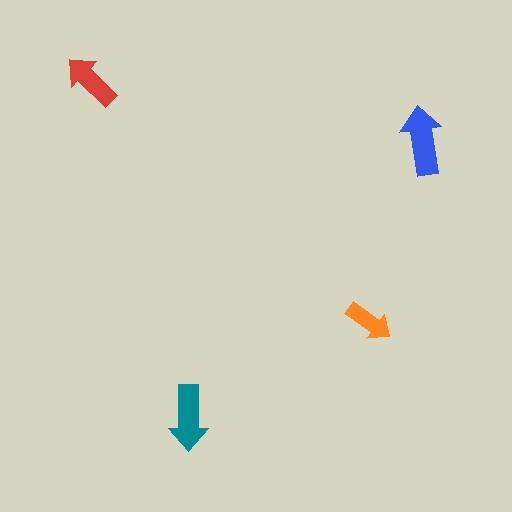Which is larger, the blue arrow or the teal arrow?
The blue one.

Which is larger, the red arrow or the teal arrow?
The teal one.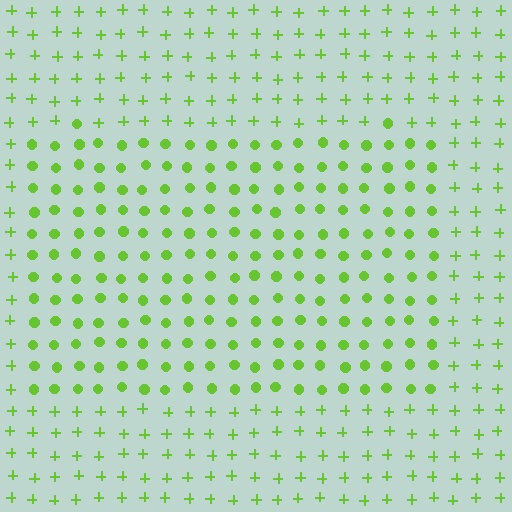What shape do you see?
I see a rectangle.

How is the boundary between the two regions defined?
The boundary is defined by a change in element shape: circles inside vs. plus signs outside. All elements share the same color and spacing.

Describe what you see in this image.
The image is filled with small lime elements arranged in a uniform grid. A rectangle-shaped region contains circles, while the surrounding area contains plus signs. The boundary is defined purely by the change in element shape.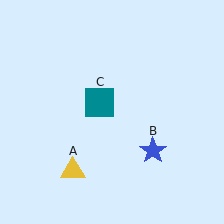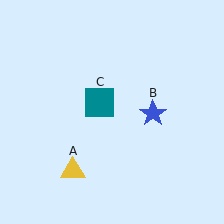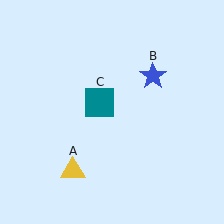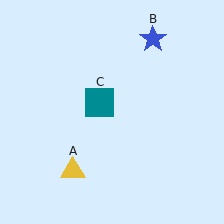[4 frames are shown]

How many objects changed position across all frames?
1 object changed position: blue star (object B).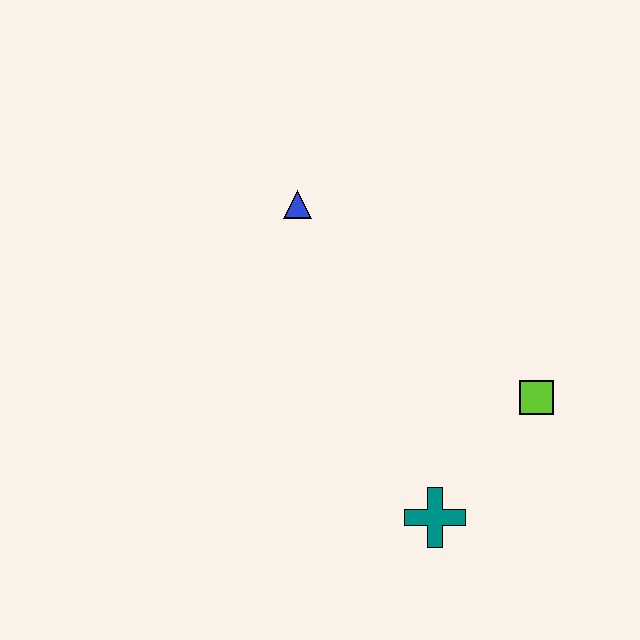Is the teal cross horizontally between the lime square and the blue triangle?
Yes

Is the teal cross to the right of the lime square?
No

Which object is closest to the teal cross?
The lime square is closest to the teal cross.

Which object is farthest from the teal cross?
The blue triangle is farthest from the teal cross.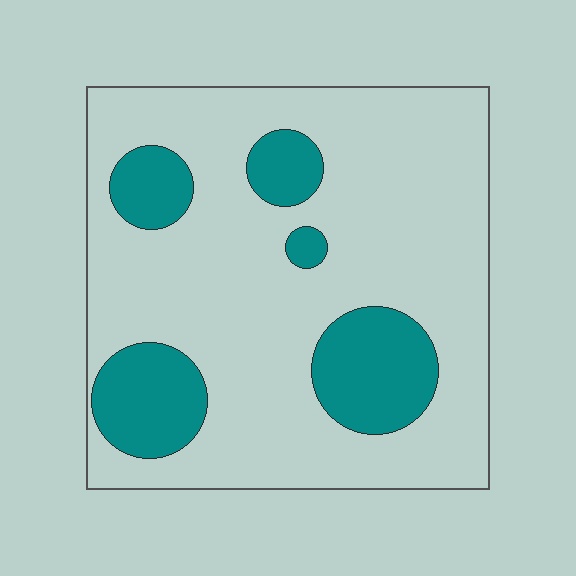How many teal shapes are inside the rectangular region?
5.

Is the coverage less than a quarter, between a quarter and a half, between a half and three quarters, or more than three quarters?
Less than a quarter.